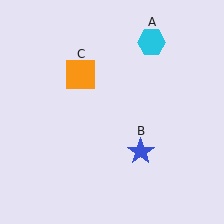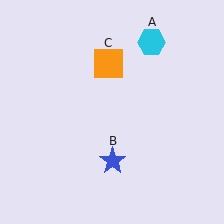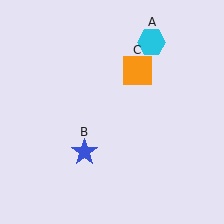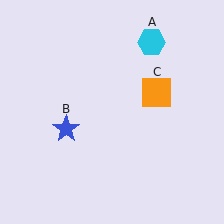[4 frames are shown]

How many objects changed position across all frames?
2 objects changed position: blue star (object B), orange square (object C).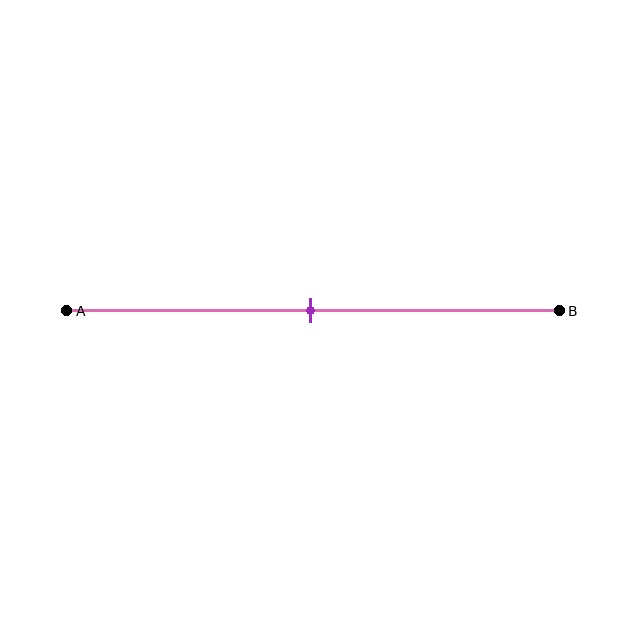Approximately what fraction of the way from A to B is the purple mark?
The purple mark is approximately 50% of the way from A to B.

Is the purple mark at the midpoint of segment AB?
Yes, the mark is approximately at the midpoint.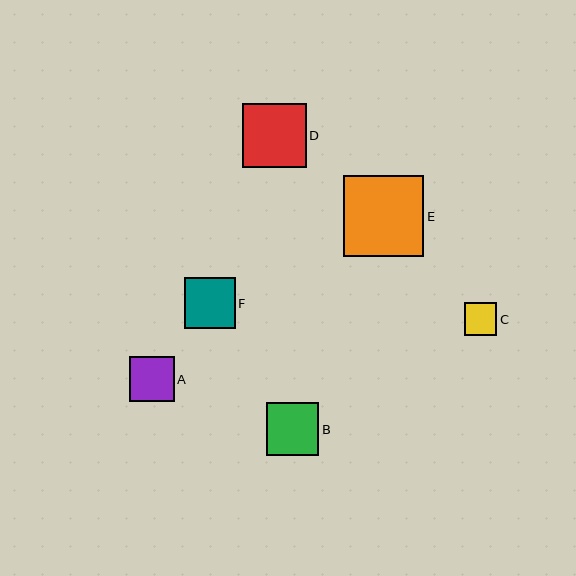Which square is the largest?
Square E is the largest with a size of approximately 81 pixels.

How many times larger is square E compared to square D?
Square E is approximately 1.3 times the size of square D.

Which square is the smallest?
Square C is the smallest with a size of approximately 33 pixels.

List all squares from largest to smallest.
From largest to smallest: E, D, B, F, A, C.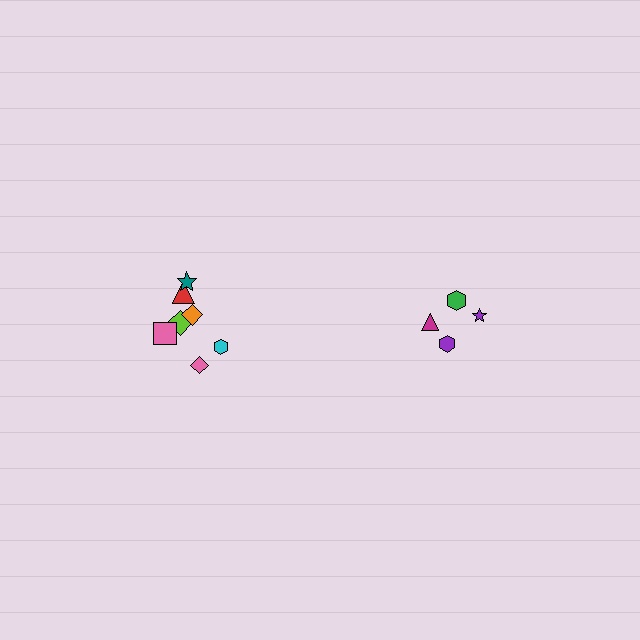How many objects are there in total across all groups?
There are 11 objects.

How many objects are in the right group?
There are 4 objects.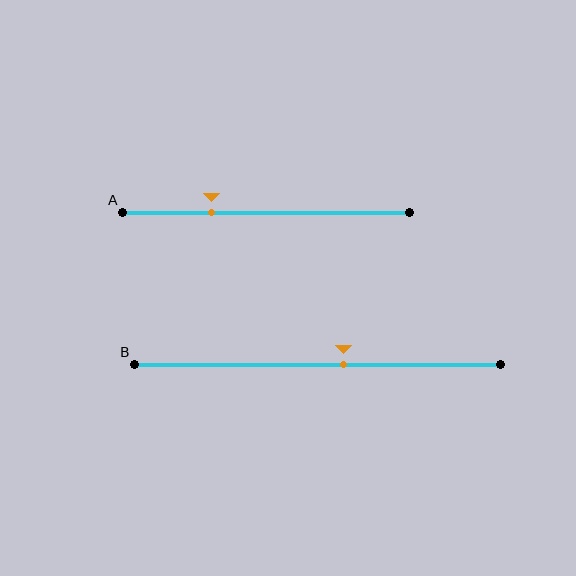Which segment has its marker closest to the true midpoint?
Segment B has its marker closest to the true midpoint.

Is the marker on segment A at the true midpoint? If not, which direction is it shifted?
No, the marker on segment A is shifted to the left by about 19% of the segment length.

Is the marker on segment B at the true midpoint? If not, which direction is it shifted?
No, the marker on segment B is shifted to the right by about 7% of the segment length.